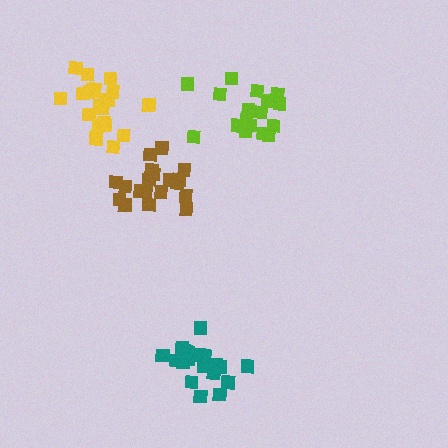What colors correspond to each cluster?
The clusters are colored: yellow, brown, lime, teal.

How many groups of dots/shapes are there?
There are 4 groups.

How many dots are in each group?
Group 1: 21 dots, Group 2: 19 dots, Group 3: 18 dots, Group 4: 20 dots (78 total).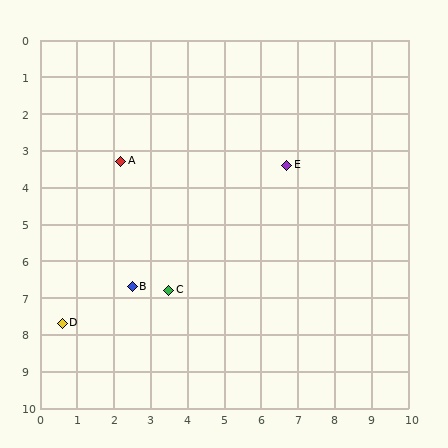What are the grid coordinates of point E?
Point E is at approximately (6.7, 3.4).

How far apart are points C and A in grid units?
Points C and A are about 3.7 grid units apart.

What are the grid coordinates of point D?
Point D is at approximately (0.6, 7.7).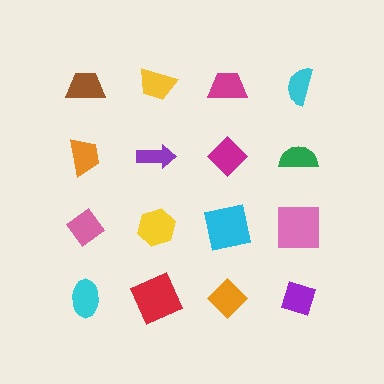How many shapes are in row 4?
4 shapes.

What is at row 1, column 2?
A yellow trapezoid.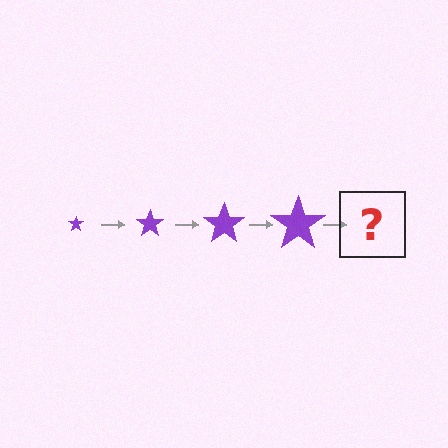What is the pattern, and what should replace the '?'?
The pattern is that the star gets progressively larger each step. The '?' should be a purple star, larger than the previous one.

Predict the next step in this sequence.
The next step is a purple star, larger than the previous one.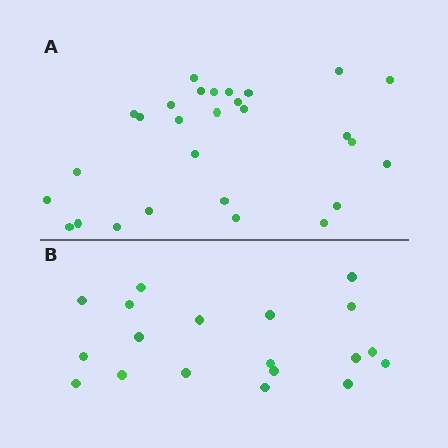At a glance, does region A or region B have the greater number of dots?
Region A (the top region) has more dots.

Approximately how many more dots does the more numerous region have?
Region A has roughly 8 or so more dots than region B.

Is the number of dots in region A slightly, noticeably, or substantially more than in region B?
Region A has substantially more. The ratio is roughly 1.5 to 1.